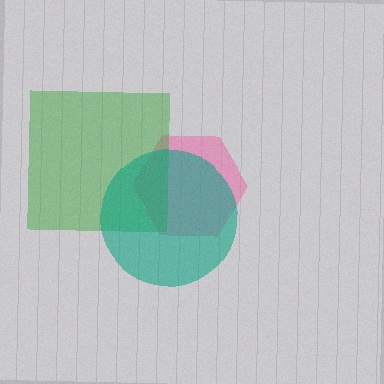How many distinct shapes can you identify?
There are 3 distinct shapes: a pink hexagon, a green square, a teal circle.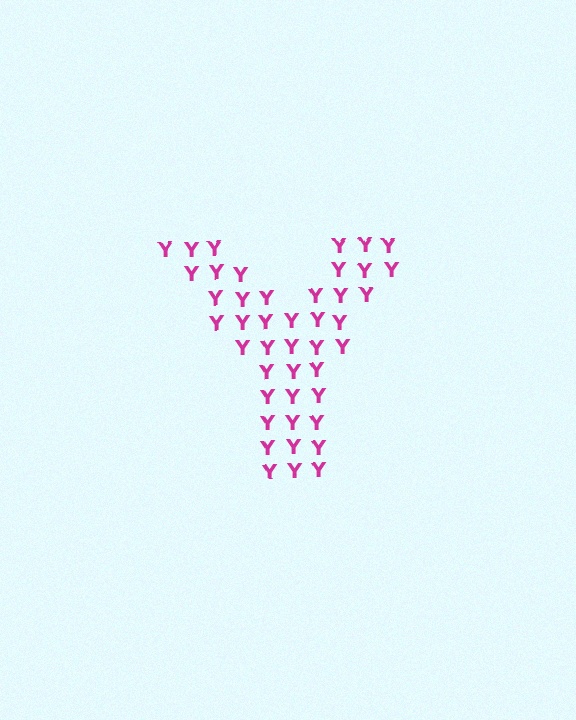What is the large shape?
The large shape is the letter Y.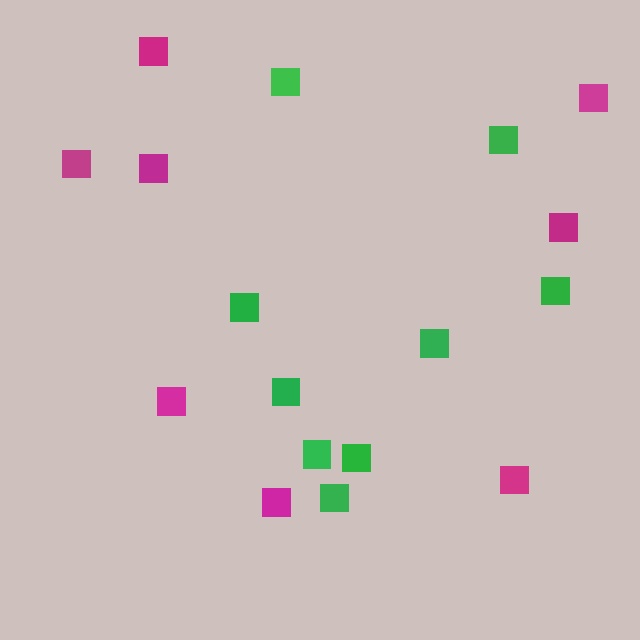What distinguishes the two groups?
There are 2 groups: one group of green squares (9) and one group of magenta squares (8).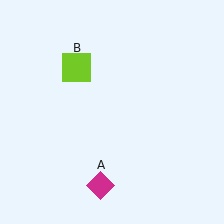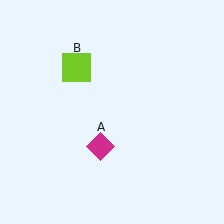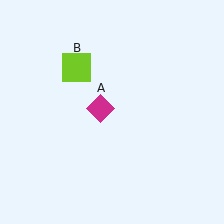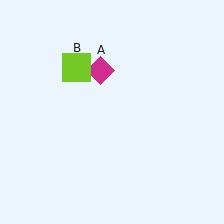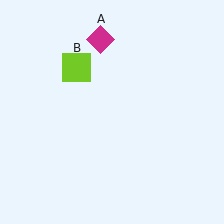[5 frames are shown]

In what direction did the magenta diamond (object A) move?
The magenta diamond (object A) moved up.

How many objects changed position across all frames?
1 object changed position: magenta diamond (object A).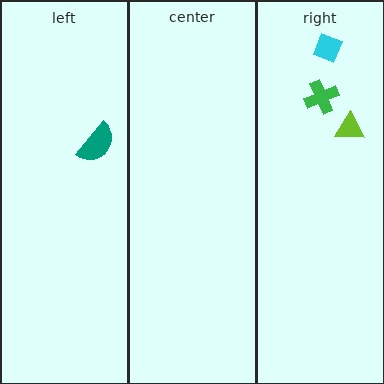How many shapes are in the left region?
1.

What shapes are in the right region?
The green cross, the lime triangle, the cyan diamond.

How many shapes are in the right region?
3.